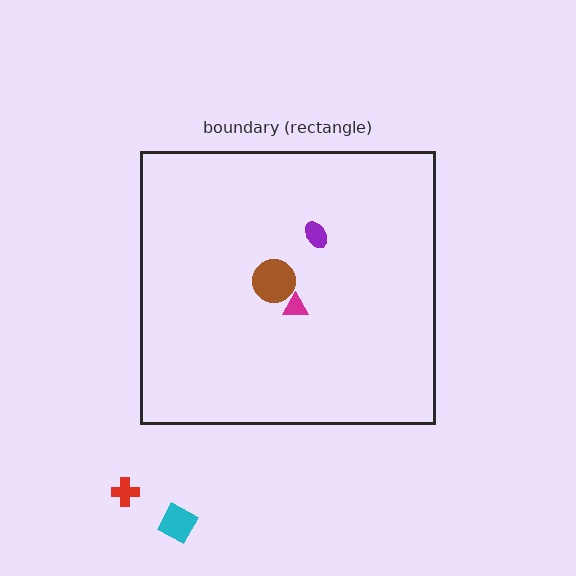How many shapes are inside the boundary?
3 inside, 2 outside.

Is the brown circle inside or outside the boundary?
Inside.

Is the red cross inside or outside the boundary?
Outside.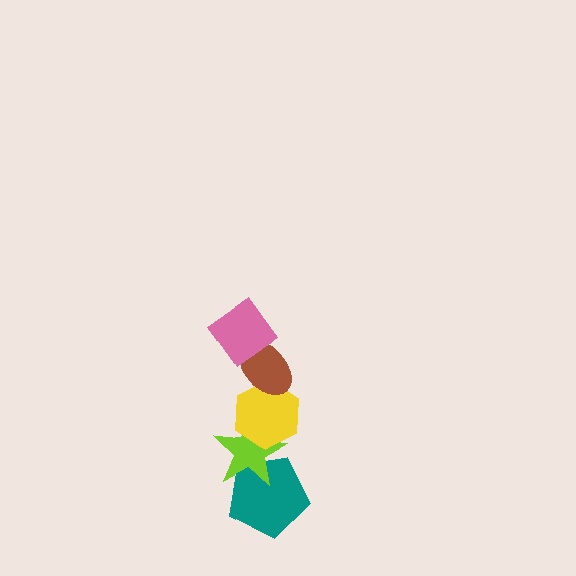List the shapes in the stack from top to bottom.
From top to bottom: the pink diamond, the brown ellipse, the yellow hexagon, the lime star, the teal pentagon.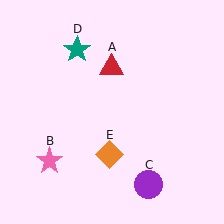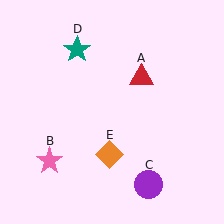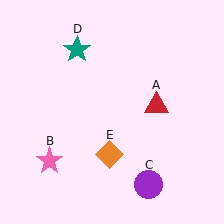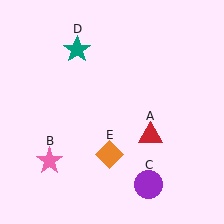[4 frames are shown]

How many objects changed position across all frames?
1 object changed position: red triangle (object A).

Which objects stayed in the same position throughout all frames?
Pink star (object B) and purple circle (object C) and teal star (object D) and orange diamond (object E) remained stationary.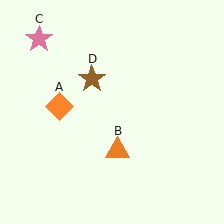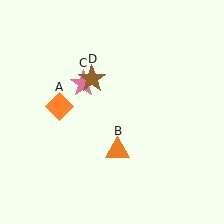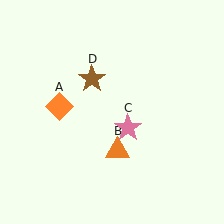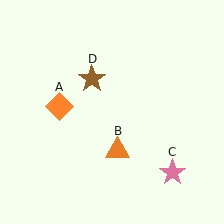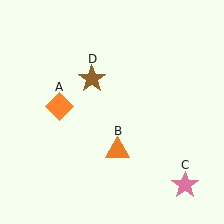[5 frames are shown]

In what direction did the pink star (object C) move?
The pink star (object C) moved down and to the right.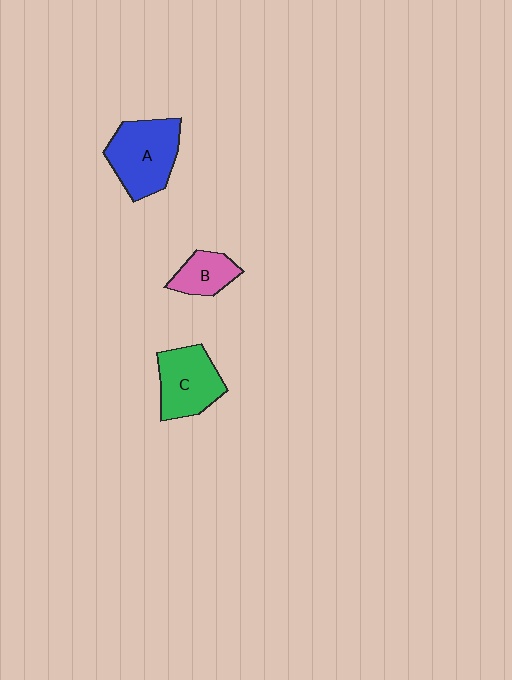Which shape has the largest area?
Shape A (blue).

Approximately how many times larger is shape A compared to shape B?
Approximately 2.0 times.